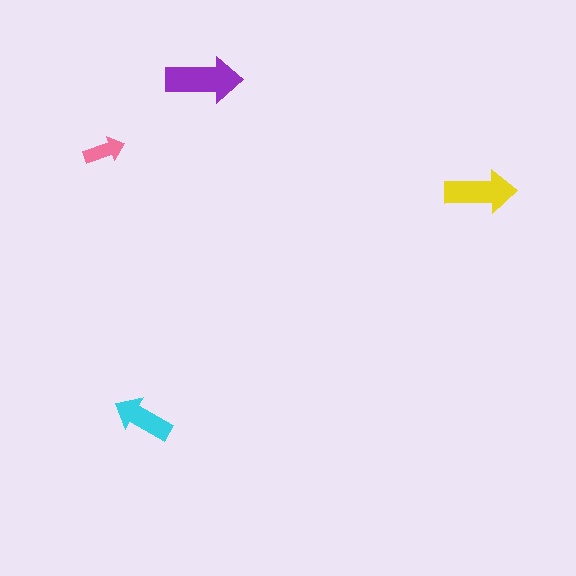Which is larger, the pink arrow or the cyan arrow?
The cyan one.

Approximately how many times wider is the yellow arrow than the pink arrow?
About 1.5 times wider.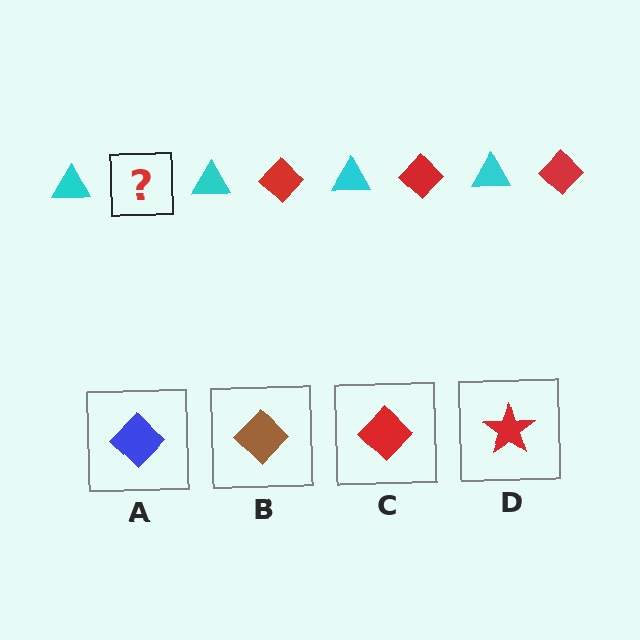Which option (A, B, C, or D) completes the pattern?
C.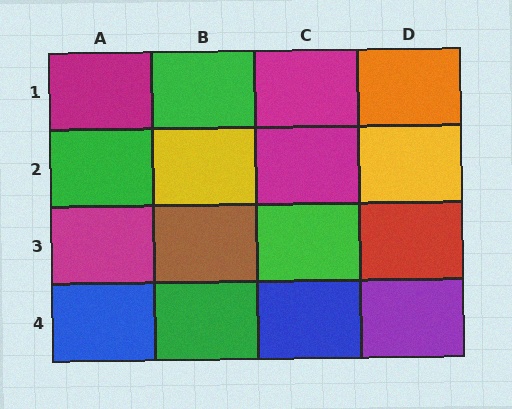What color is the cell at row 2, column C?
Magenta.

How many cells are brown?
1 cell is brown.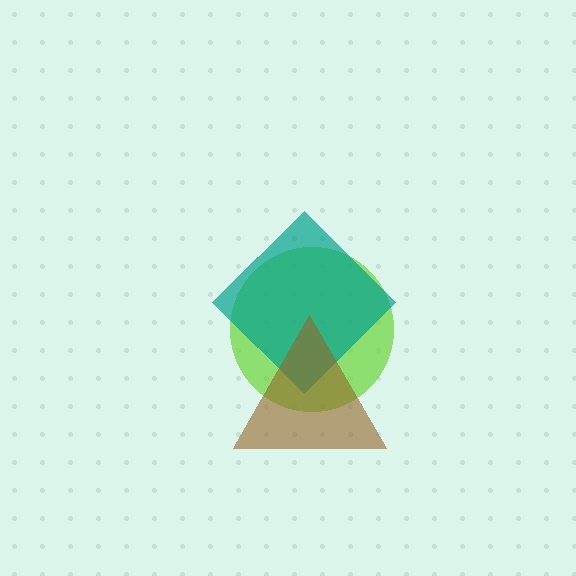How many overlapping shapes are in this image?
There are 3 overlapping shapes in the image.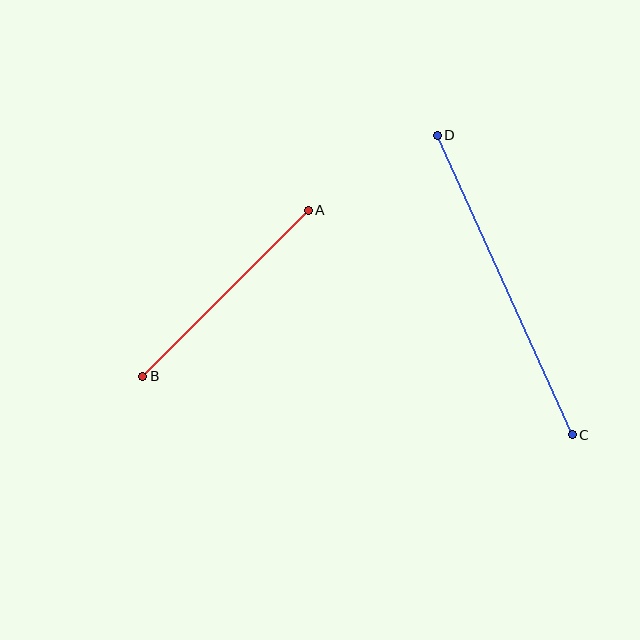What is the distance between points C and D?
The distance is approximately 329 pixels.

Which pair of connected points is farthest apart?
Points C and D are farthest apart.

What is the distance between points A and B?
The distance is approximately 234 pixels.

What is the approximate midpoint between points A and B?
The midpoint is at approximately (226, 293) pixels.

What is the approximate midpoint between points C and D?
The midpoint is at approximately (505, 285) pixels.